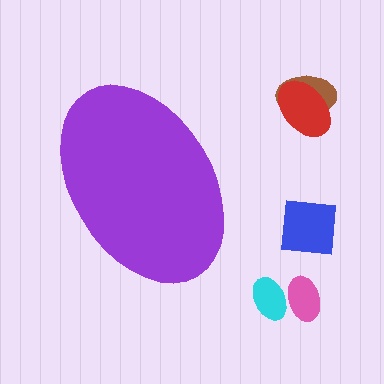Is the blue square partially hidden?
No, the blue square is fully visible.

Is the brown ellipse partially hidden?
No, the brown ellipse is fully visible.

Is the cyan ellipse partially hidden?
No, the cyan ellipse is fully visible.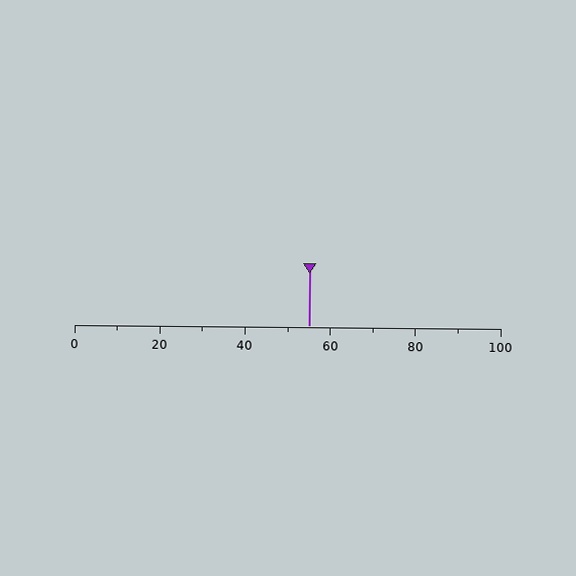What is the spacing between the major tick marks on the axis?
The major ticks are spaced 20 apart.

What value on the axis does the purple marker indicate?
The marker indicates approximately 55.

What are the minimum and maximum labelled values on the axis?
The axis runs from 0 to 100.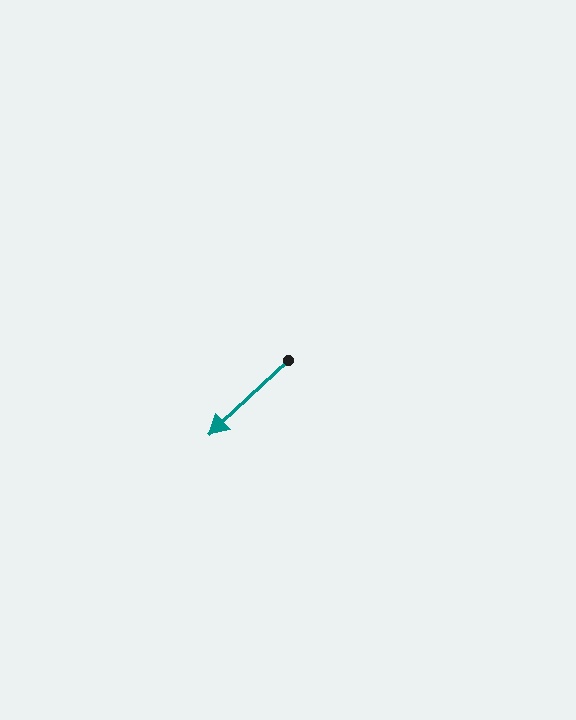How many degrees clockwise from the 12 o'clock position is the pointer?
Approximately 227 degrees.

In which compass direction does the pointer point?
Southwest.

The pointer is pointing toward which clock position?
Roughly 8 o'clock.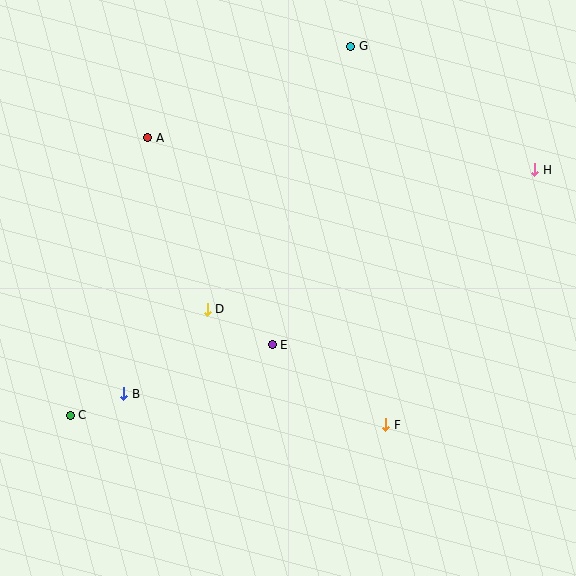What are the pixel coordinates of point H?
Point H is at (535, 170).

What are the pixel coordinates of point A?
Point A is at (148, 138).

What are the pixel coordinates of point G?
Point G is at (351, 46).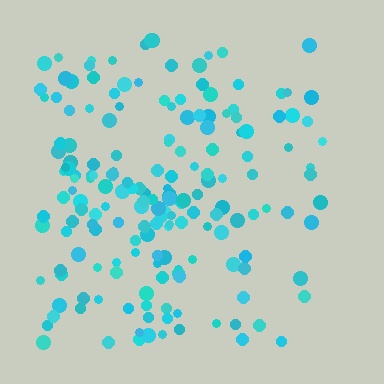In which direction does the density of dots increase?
From right to left, with the left side densest.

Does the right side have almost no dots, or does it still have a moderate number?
Still a moderate number, just noticeably fewer than the left.